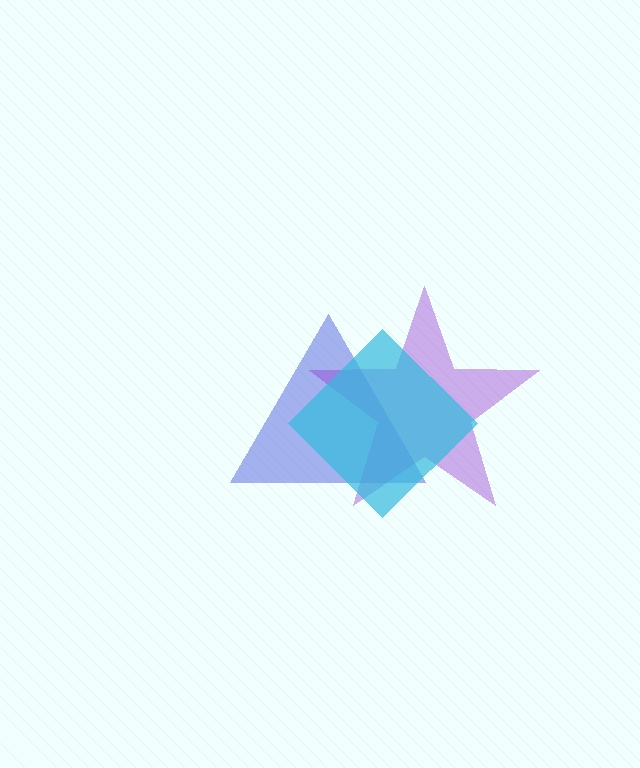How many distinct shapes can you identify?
There are 3 distinct shapes: a blue triangle, a purple star, a cyan diamond.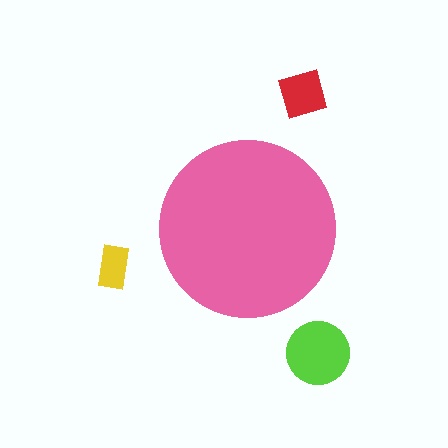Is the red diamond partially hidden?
No, the red diamond is fully visible.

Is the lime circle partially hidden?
No, the lime circle is fully visible.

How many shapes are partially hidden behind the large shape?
0 shapes are partially hidden.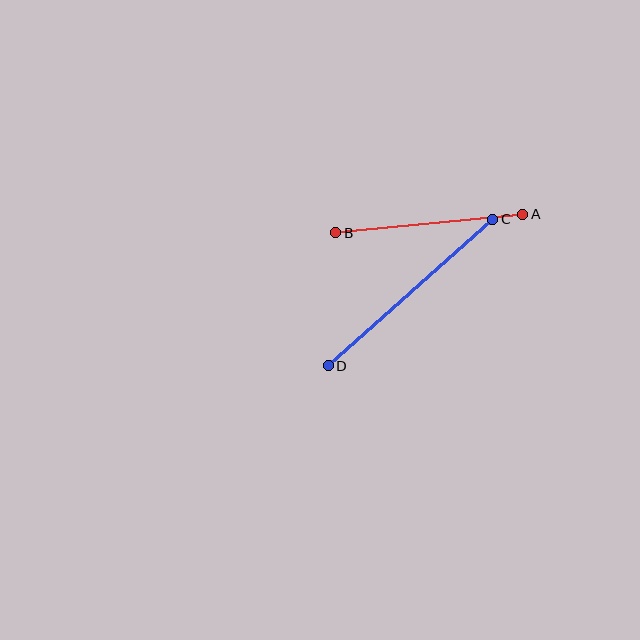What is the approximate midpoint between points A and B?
The midpoint is at approximately (429, 224) pixels.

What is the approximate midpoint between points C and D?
The midpoint is at approximately (410, 293) pixels.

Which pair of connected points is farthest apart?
Points C and D are farthest apart.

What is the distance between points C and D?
The distance is approximately 220 pixels.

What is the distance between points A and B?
The distance is approximately 188 pixels.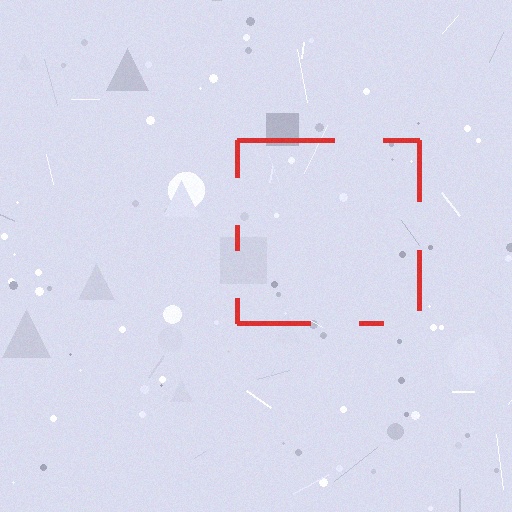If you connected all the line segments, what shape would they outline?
They would outline a square.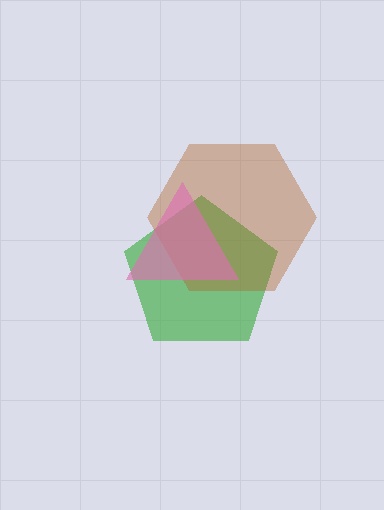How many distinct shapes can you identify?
There are 3 distinct shapes: a green pentagon, a brown hexagon, a pink triangle.